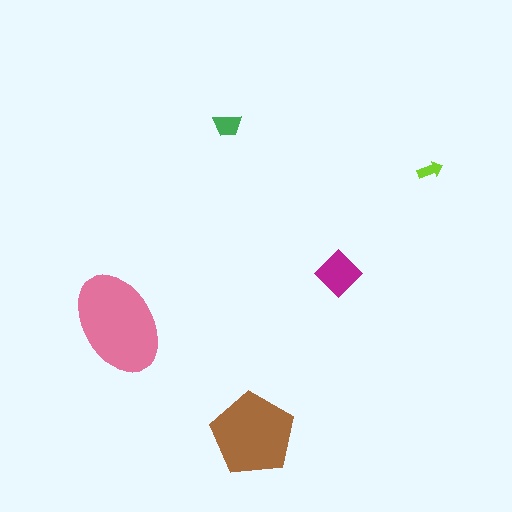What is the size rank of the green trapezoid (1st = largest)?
4th.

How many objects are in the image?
There are 5 objects in the image.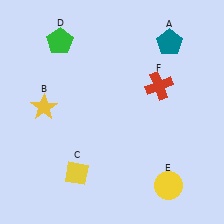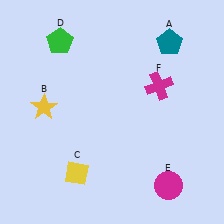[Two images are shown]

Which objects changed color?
E changed from yellow to magenta. F changed from red to magenta.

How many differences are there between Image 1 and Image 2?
There are 2 differences between the two images.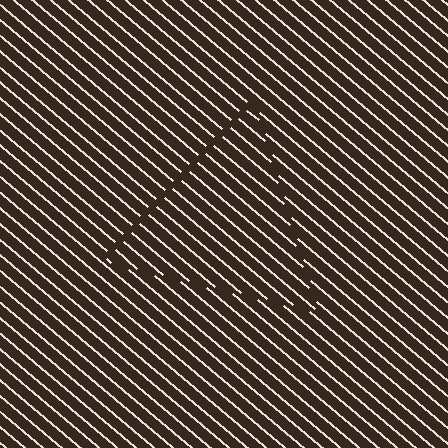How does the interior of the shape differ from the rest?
The interior of the shape contains the same grating, shifted by half a period — the contour is defined by the phase discontinuity where line-ends from the inner and outer gratings abut.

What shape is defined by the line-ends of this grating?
An illusory triangle. The interior of the shape contains the same grating, shifted by half a period — the contour is defined by the phase discontinuity where line-ends from the inner and outer gratings abut.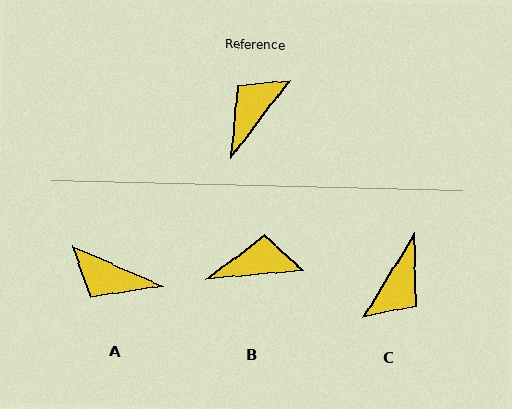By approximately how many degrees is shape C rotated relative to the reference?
Approximately 174 degrees clockwise.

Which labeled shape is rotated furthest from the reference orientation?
C, about 174 degrees away.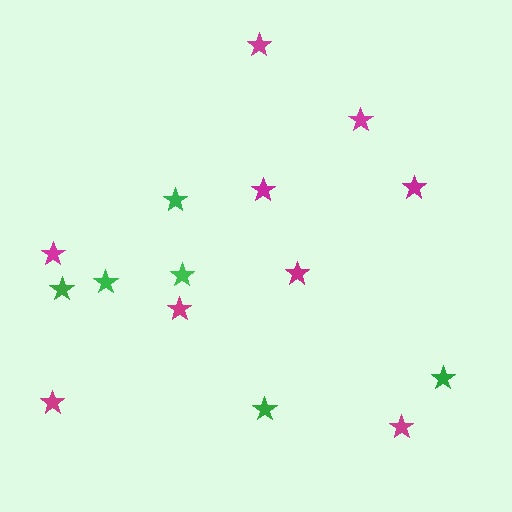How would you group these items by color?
There are 2 groups: one group of green stars (6) and one group of magenta stars (9).